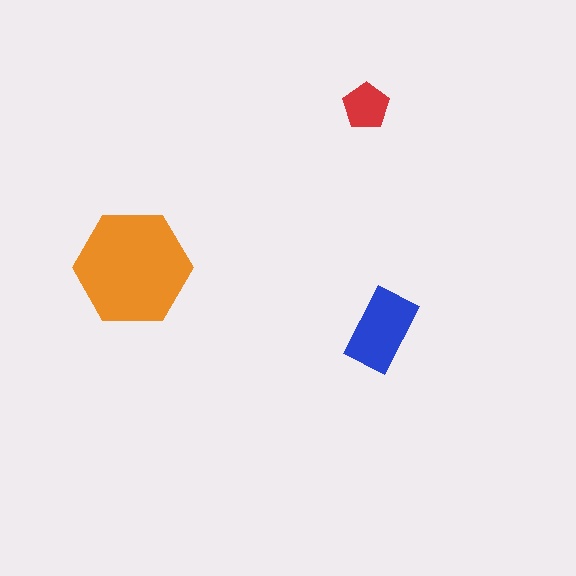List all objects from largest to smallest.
The orange hexagon, the blue rectangle, the red pentagon.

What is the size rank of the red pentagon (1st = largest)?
3rd.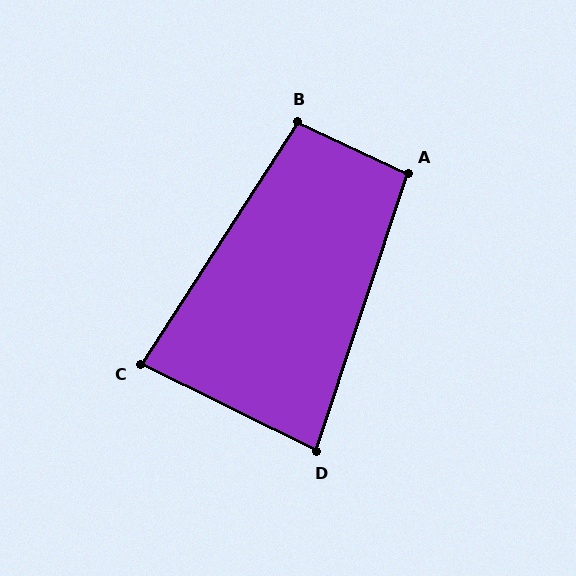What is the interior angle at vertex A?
Approximately 97 degrees (obtuse).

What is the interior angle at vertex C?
Approximately 83 degrees (acute).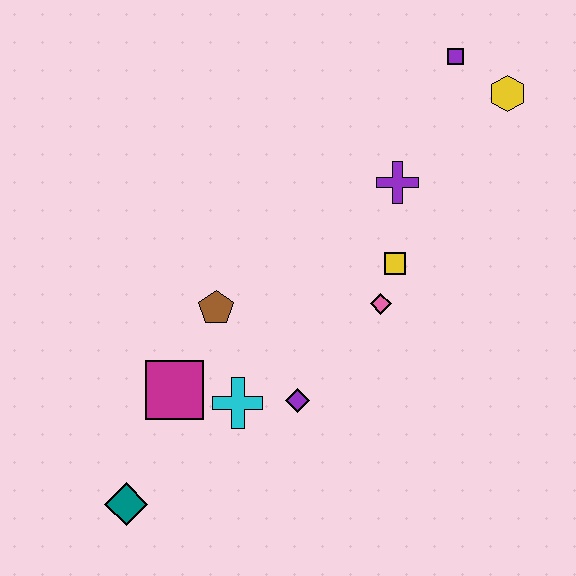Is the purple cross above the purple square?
No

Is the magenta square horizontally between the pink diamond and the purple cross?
No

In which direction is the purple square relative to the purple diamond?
The purple square is above the purple diamond.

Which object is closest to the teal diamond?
The magenta square is closest to the teal diamond.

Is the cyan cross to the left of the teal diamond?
No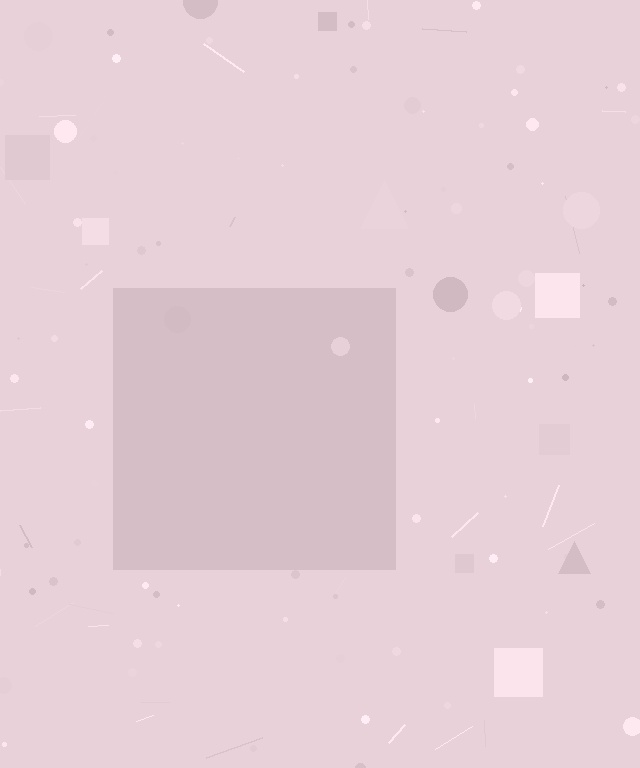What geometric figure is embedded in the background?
A square is embedded in the background.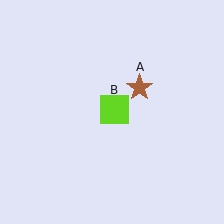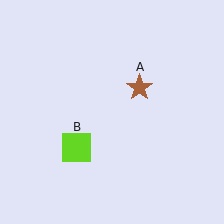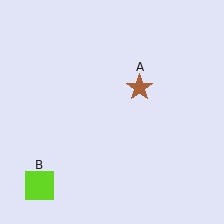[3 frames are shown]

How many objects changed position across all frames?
1 object changed position: lime square (object B).